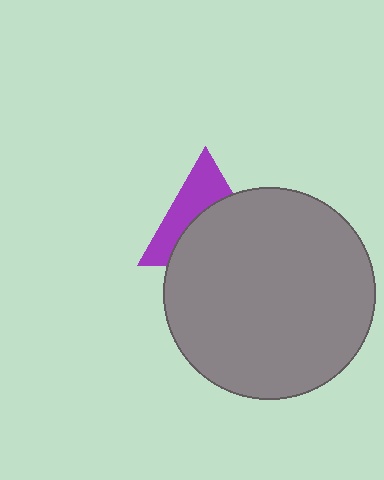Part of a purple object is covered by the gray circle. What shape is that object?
It is a triangle.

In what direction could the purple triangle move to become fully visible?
The purple triangle could move up. That would shift it out from behind the gray circle entirely.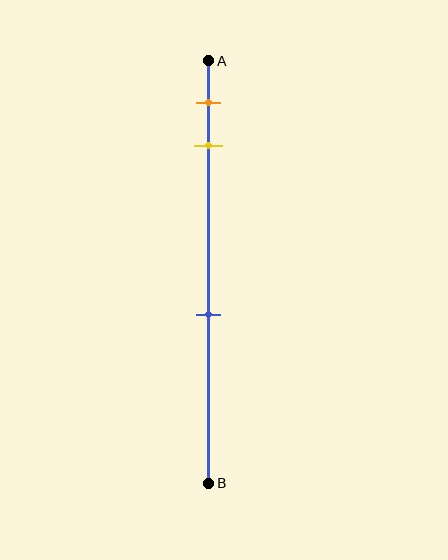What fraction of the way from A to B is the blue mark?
The blue mark is approximately 60% (0.6) of the way from A to B.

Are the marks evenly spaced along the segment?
No, the marks are not evenly spaced.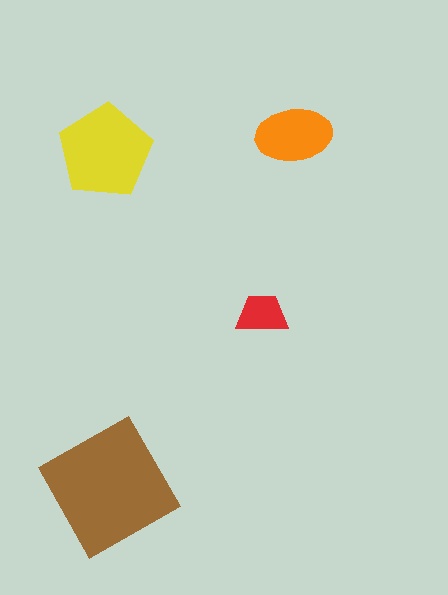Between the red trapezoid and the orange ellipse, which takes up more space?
The orange ellipse.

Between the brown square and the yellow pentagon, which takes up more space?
The brown square.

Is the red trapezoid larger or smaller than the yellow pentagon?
Smaller.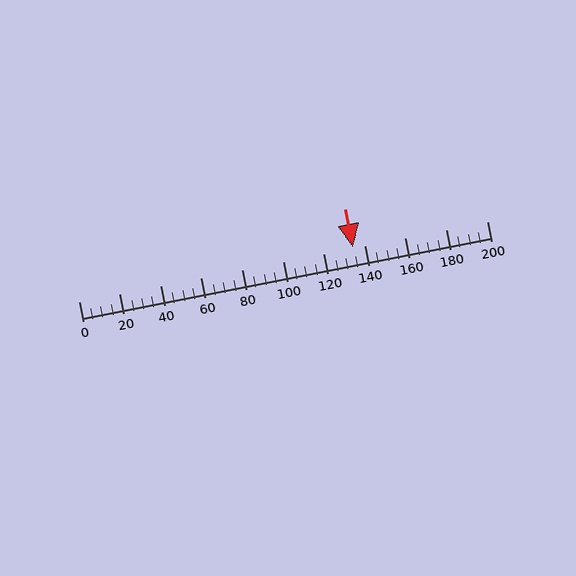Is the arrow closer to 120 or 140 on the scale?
The arrow is closer to 140.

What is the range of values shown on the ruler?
The ruler shows values from 0 to 200.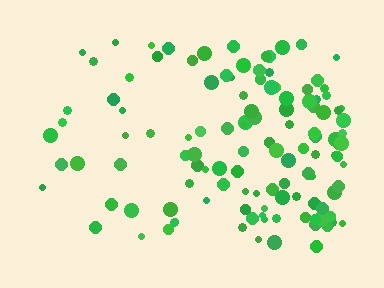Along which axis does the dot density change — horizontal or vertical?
Horizontal.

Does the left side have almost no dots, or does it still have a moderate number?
Still a moderate number, just noticeably fewer than the right.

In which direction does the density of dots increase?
From left to right, with the right side densest.